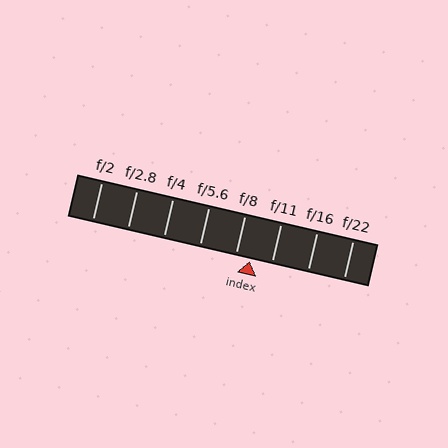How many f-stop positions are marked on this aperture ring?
There are 8 f-stop positions marked.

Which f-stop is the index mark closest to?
The index mark is closest to f/8.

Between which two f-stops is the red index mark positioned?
The index mark is between f/8 and f/11.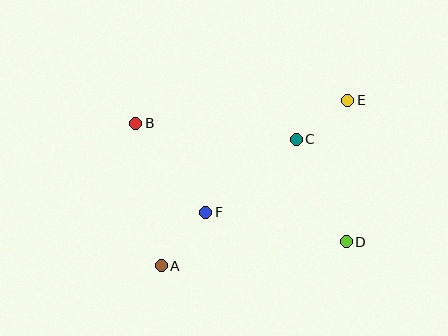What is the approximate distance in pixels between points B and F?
The distance between B and F is approximately 113 pixels.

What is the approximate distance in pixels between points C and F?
The distance between C and F is approximately 116 pixels.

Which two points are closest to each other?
Points C and E are closest to each other.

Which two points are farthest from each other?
Points A and E are farthest from each other.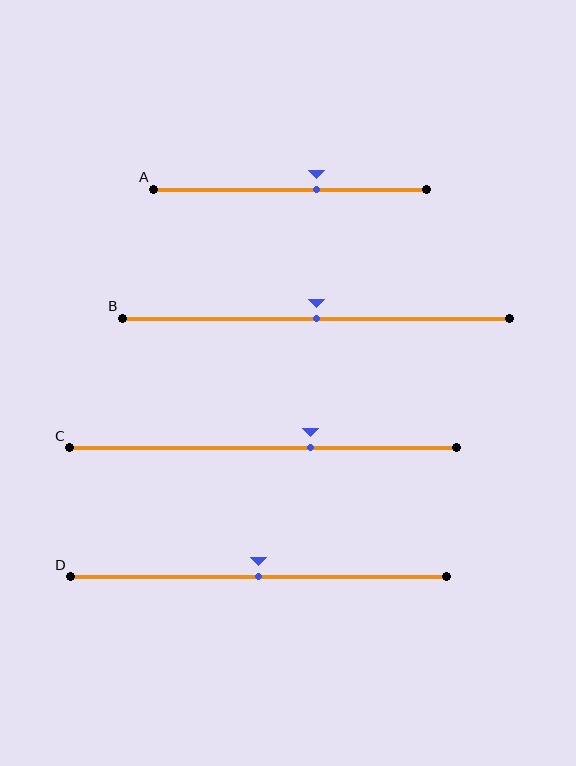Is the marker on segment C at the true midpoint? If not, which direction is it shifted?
No, the marker on segment C is shifted to the right by about 12% of the segment length.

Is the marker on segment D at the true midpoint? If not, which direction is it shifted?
Yes, the marker on segment D is at the true midpoint.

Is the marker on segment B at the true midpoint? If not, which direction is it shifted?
Yes, the marker on segment B is at the true midpoint.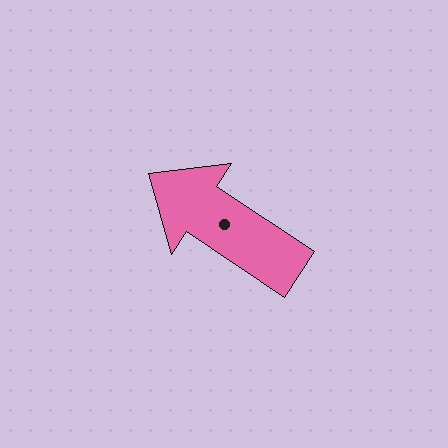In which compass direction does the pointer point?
Northwest.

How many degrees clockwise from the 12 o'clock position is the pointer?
Approximately 304 degrees.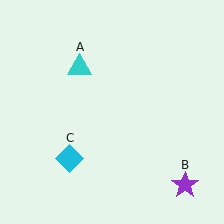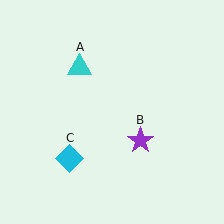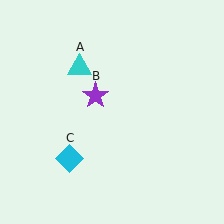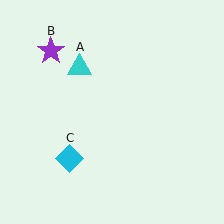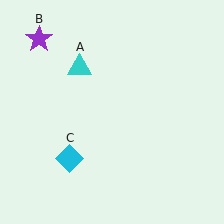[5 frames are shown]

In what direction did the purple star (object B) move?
The purple star (object B) moved up and to the left.